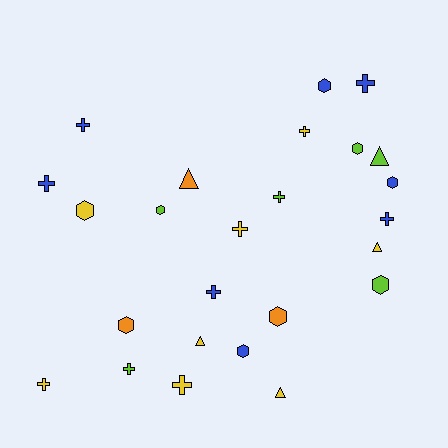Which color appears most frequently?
Blue, with 8 objects.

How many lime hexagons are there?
There are 3 lime hexagons.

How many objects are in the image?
There are 25 objects.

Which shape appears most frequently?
Cross, with 11 objects.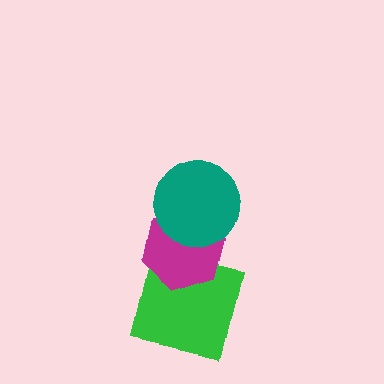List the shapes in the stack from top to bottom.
From top to bottom: the teal circle, the magenta hexagon, the green square.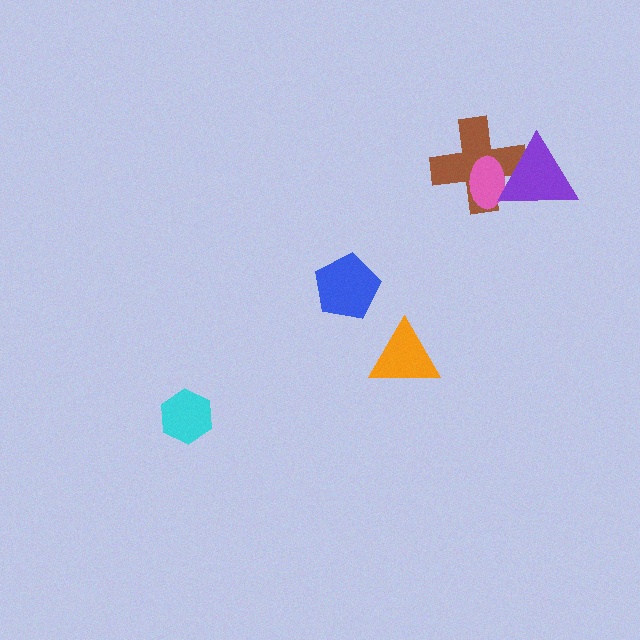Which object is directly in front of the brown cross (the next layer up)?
The pink ellipse is directly in front of the brown cross.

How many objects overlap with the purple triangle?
2 objects overlap with the purple triangle.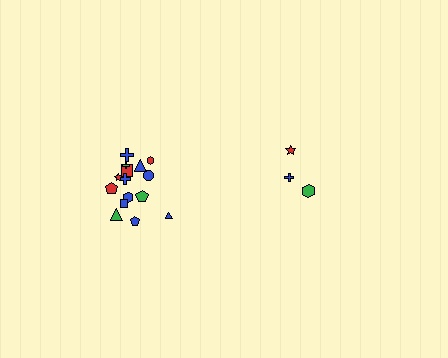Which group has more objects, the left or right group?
The left group.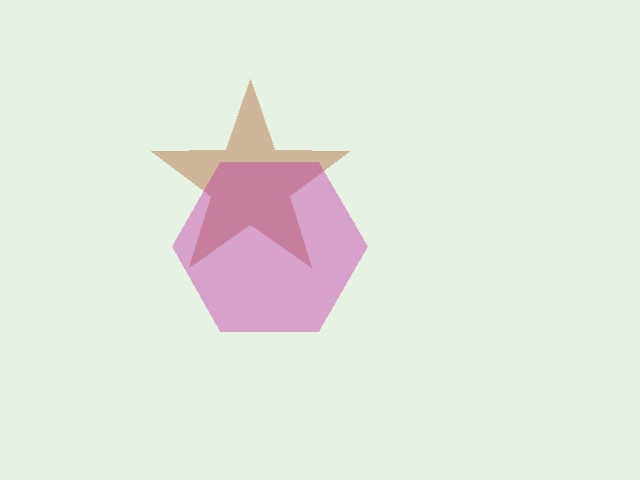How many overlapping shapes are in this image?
There are 2 overlapping shapes in the image.